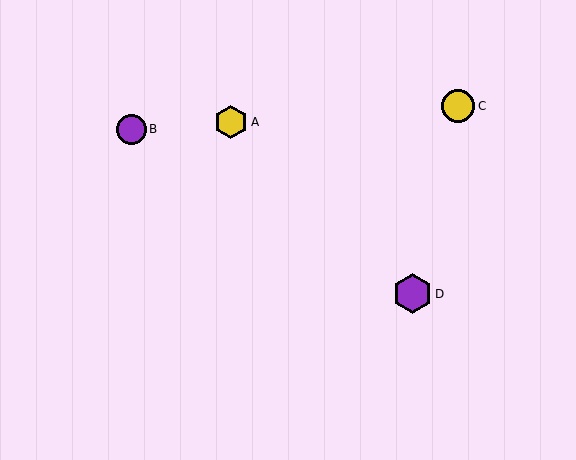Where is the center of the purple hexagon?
The center of the purple hexagon is at (412, 294).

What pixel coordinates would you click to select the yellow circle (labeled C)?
Click at (458, 106) to select the yellow circle C.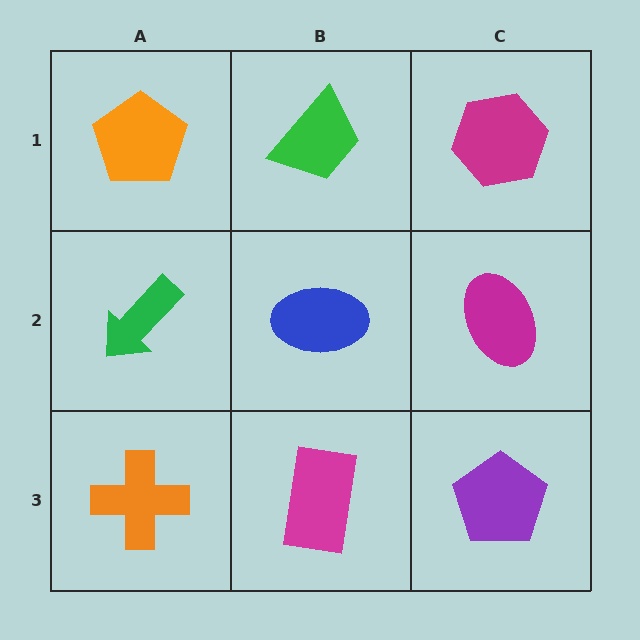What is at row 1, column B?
A green trapezoid.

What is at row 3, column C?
A purple pentagon.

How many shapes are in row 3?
3 shapes.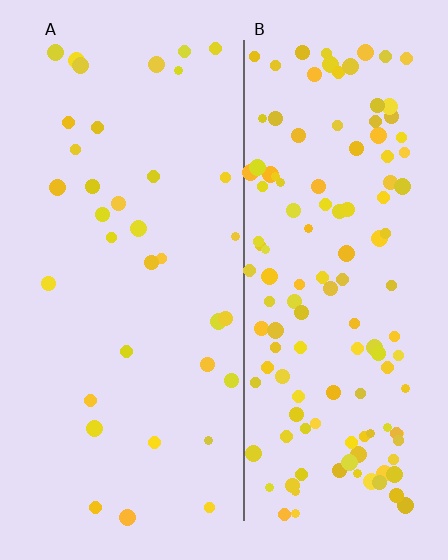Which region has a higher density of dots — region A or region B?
B (the right).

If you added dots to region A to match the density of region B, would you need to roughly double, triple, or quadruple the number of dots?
Approximately quadruple.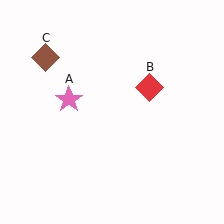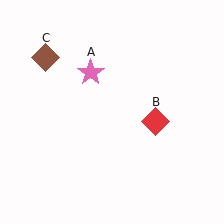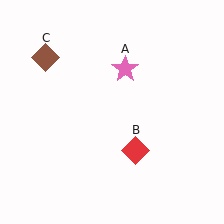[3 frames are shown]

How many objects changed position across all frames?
2 objects changed position: pink star (object A), red diamond (object B).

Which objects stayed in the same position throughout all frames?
Brown diamond (object C) remained stationary.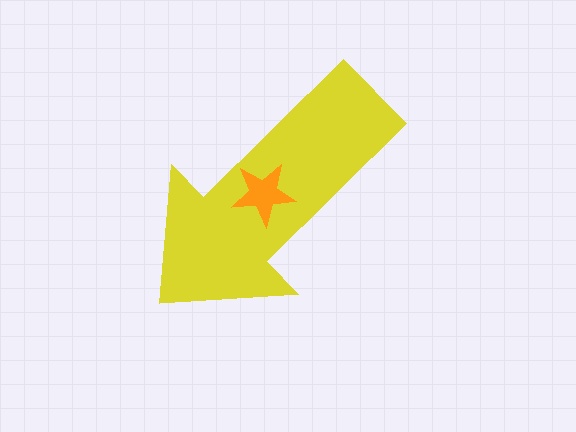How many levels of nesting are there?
2.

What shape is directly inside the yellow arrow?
The orange star.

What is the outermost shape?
The yellow arrow.